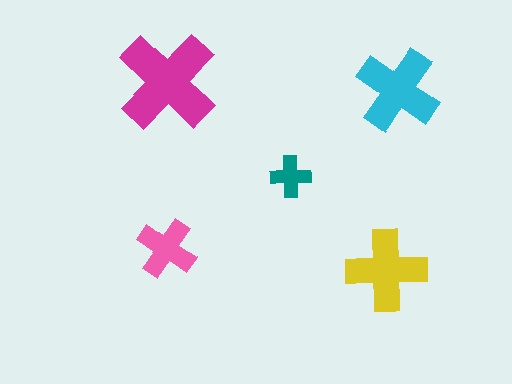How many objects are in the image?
There are 5 objects in the image.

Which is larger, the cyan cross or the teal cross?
The cyan one.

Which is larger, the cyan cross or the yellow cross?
The cyan one.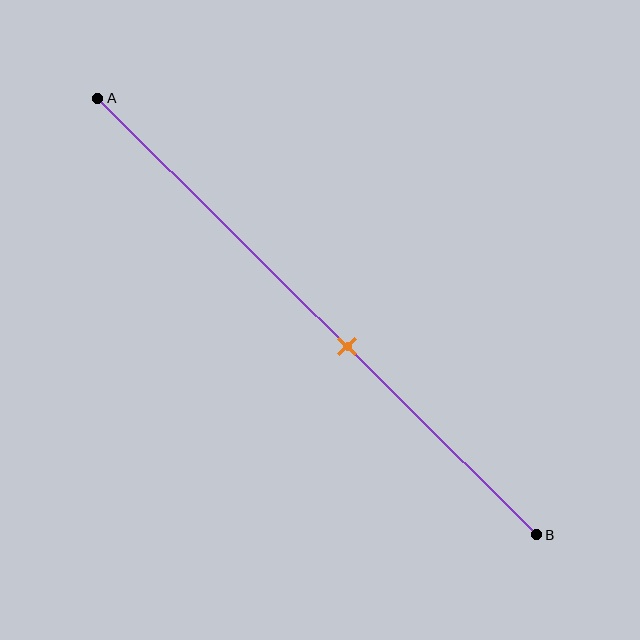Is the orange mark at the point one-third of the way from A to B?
No, the mark is at about 55% from A, not at the 33% one-third point.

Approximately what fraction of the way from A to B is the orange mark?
The orange mark is approximately 55% of the way from A to B.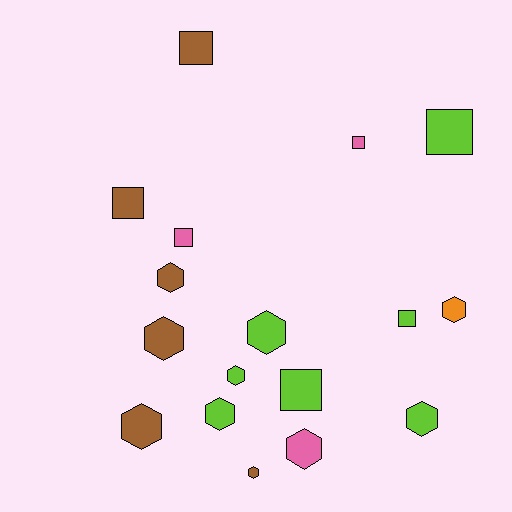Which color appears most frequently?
Lime, with 7 objects.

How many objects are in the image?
There are 17 objects.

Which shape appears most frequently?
Hexagon, with 10 objects.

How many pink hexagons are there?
There is 1 pink hexagon.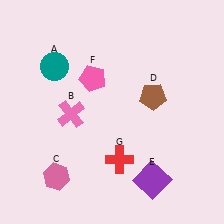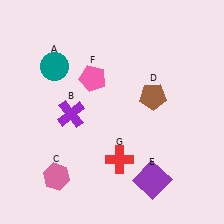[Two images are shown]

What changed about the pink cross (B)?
In Image 1, B is pink. In Image 2, it changed to purple.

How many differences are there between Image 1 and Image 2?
There is 1 difference between the two images.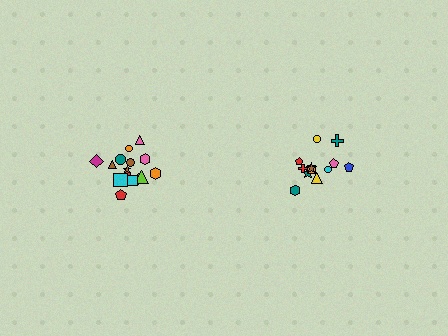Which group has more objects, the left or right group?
The left group.